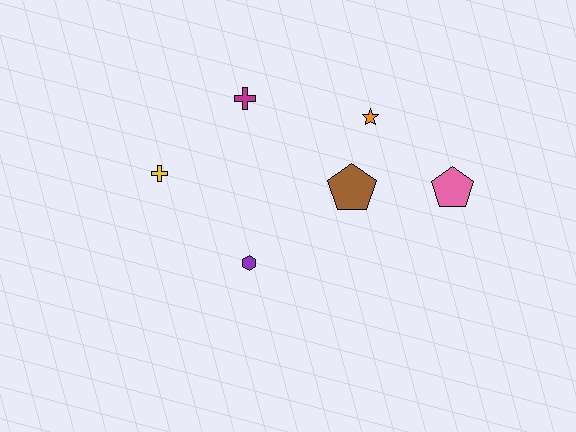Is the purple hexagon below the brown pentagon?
Yes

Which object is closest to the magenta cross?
The yellow cross is closest to the magenta cross.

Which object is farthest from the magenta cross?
The pink pentagon is farthest from the magenta cross.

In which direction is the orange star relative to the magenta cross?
The orange star is to the right of the magenta cross.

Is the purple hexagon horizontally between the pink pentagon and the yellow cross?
Yes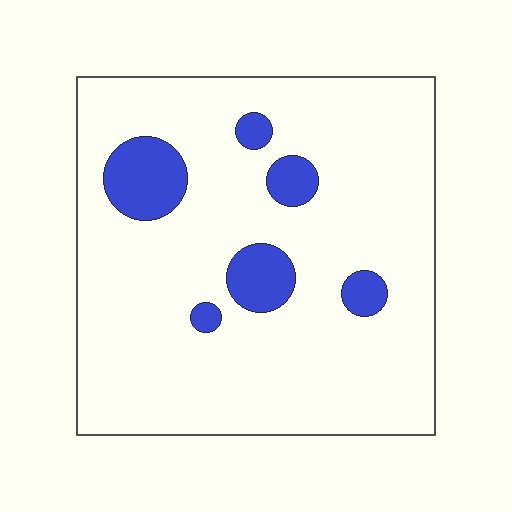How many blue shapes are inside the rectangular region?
6.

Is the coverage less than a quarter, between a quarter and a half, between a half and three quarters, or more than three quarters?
Less than a quarter.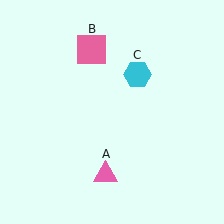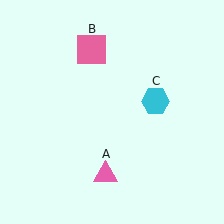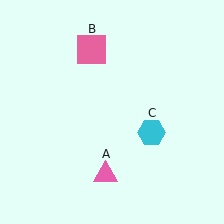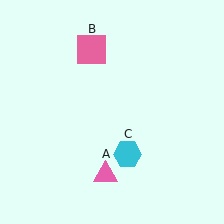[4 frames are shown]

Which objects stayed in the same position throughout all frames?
Pink triangle (object A) and pink square (object B) remained stationary.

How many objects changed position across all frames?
1 object changed position: cyan hexagon (object C).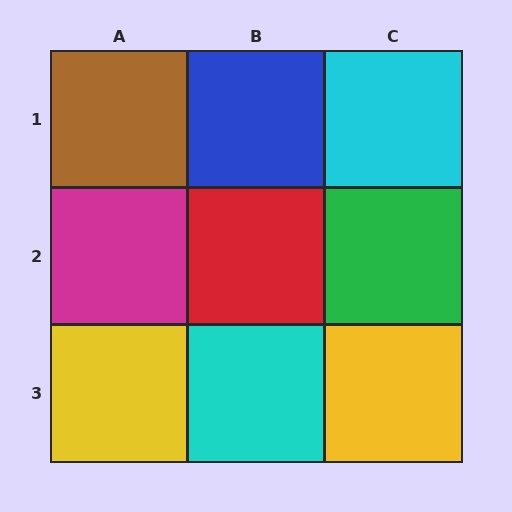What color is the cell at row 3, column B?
Cyan.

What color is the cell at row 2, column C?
Green.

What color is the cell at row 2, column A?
Magenta.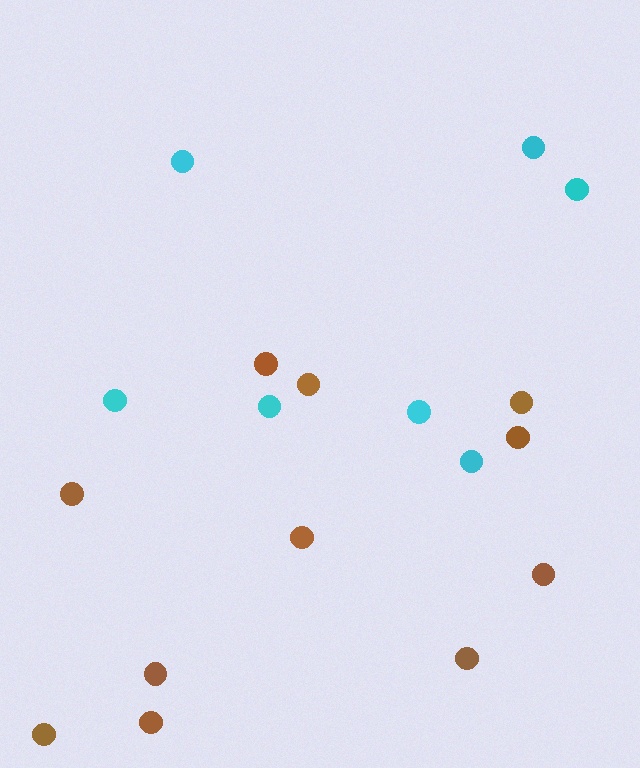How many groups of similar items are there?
There are 2 groups: one group of brown circles (11) and one group of cyan circles (7).